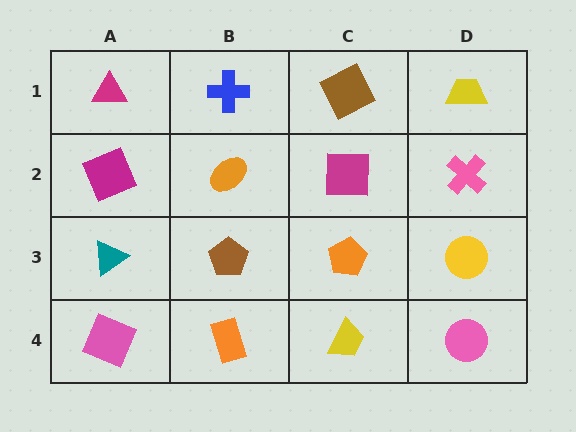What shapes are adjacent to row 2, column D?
A yellow trapezoid (row 1, column D), a yellow circle (row 3, column D), a magenta square (row 2, column C).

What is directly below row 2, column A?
A teal triangle.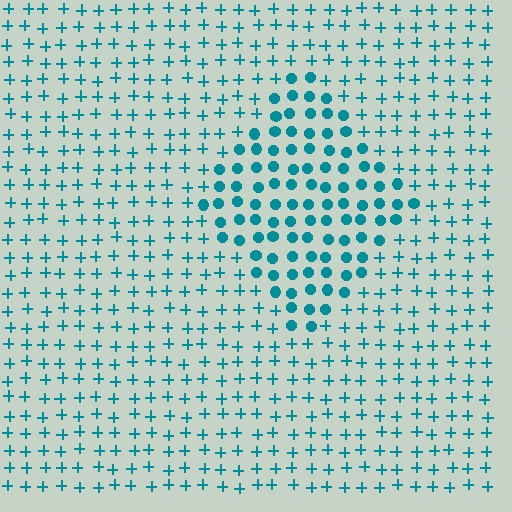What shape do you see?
I see a diamond.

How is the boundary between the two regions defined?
The boundary is defined by a change in element shape: circles inside vs. plus signs outside. All elements share the same color and spacing.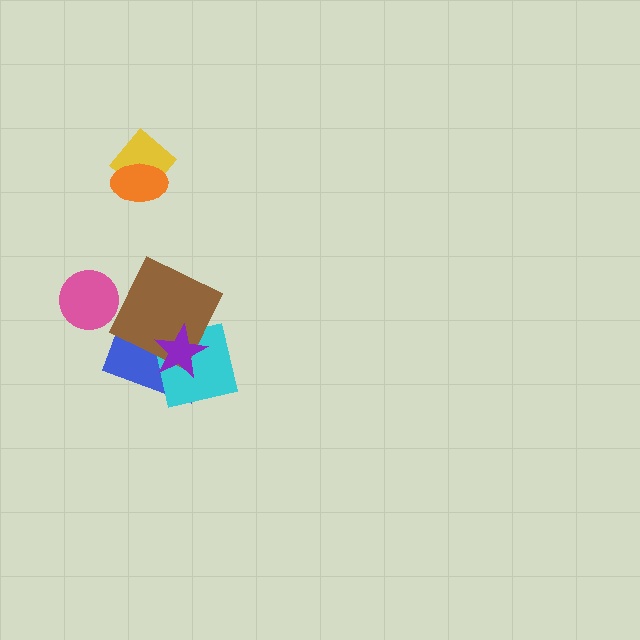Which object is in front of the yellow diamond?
The orange ellipse is in front of the yellow diamond.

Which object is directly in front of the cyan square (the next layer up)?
The brown square is directly in front of the cyan square.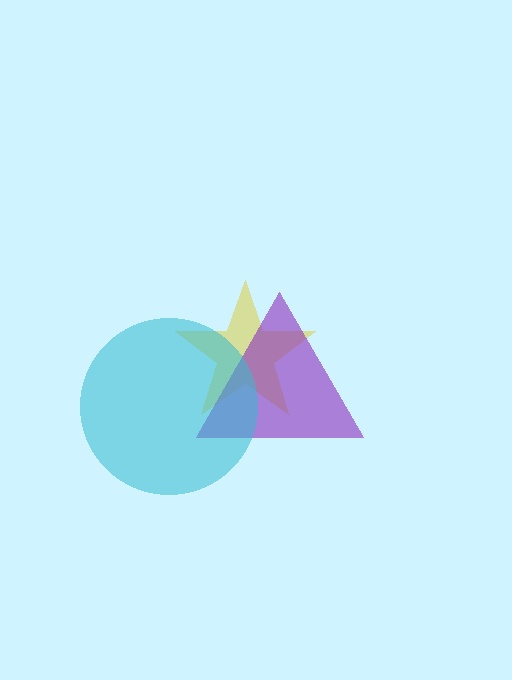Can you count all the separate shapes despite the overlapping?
Yes, there are 3 separate shapes.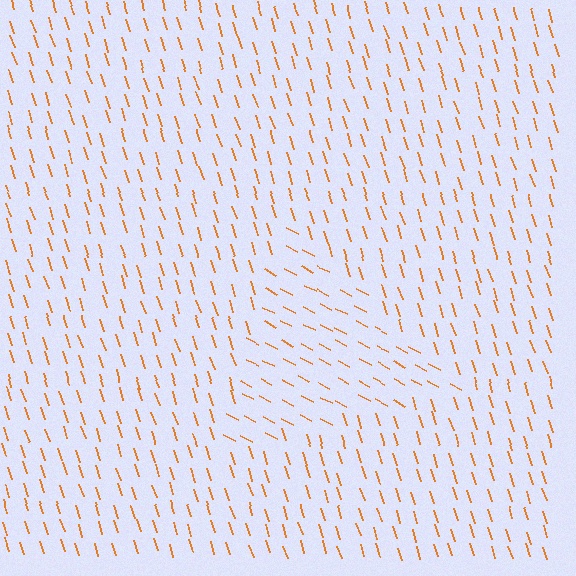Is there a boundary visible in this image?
Yes, there is a texture boundary formed by a change in line orientation.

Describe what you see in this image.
The image is filled with small orange line segments. A triangle region in the image has lines oriented differently from the surrounding lines, creating a visible texture boundary.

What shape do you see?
I see a triangle.